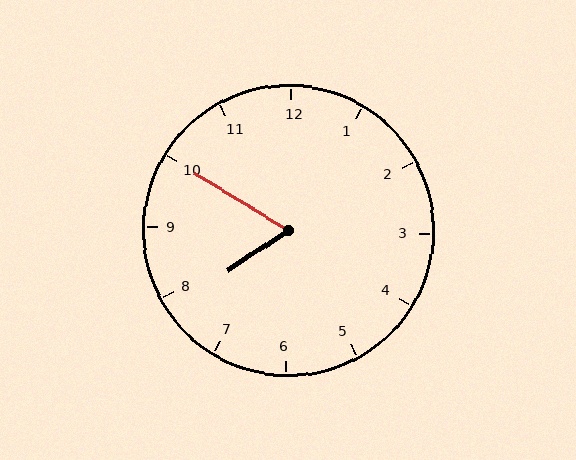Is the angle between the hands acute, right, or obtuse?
It is acute.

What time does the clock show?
7:50.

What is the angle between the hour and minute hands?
Approximately 65 degrees.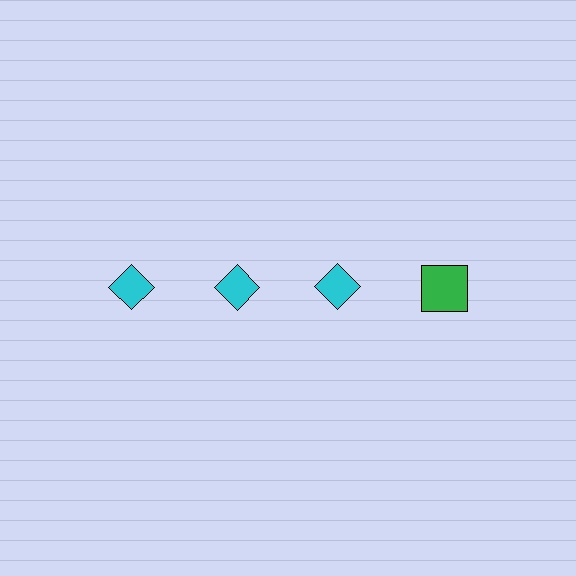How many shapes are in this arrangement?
There are 4 shapes arranged in a grid pattern.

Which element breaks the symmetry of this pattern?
The green square in the top row, second from right column breaks the symmetry. All other shapes are cyan diamonds.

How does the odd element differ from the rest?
It differs in both color (green instead of cyan) and shape (square instead of diamond).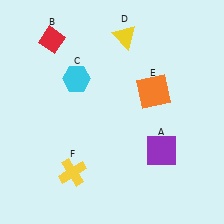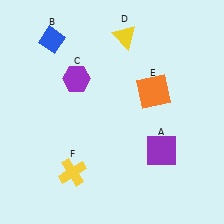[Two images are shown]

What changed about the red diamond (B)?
In Image 1, B is red. In Image 2, it changed to blue.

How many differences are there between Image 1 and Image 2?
There are 2 differences between the two images.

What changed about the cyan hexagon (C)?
In Image 1, C is cyan. In Image 2, it changed to purple.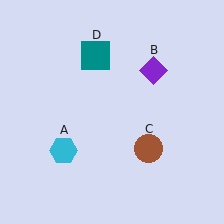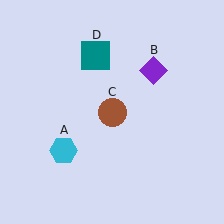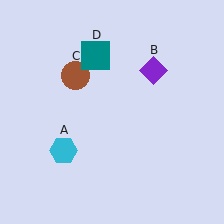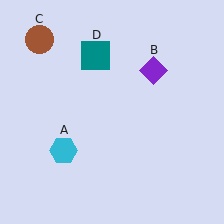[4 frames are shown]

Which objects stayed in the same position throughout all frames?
Cyan hexagon (object A) and purple diamond (object B) and teal square (object D) remained stationary.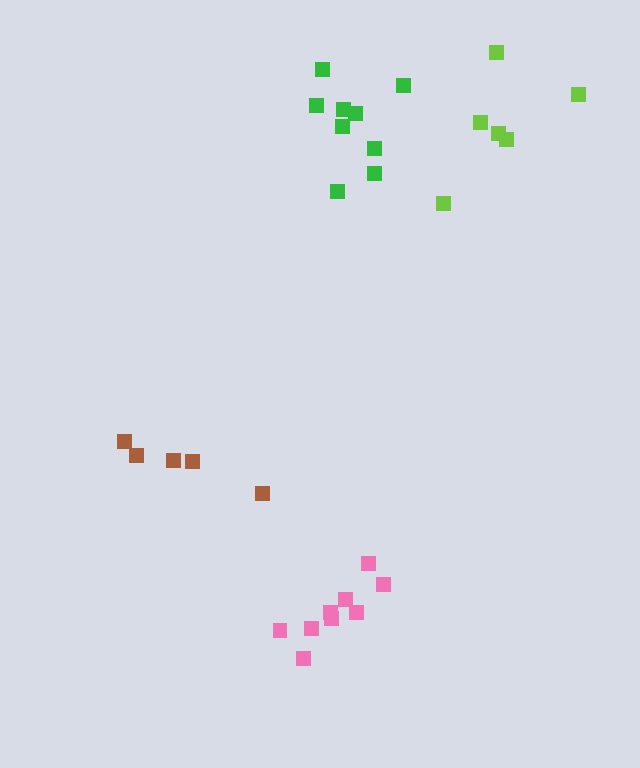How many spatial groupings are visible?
There are 4 spatial groupings.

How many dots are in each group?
Group 1: 9 dots, Group 2: 9 dots, Group 3: 5 dots, Group 4: 6 dots (29 total).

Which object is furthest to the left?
The brown cluster is leftmost.